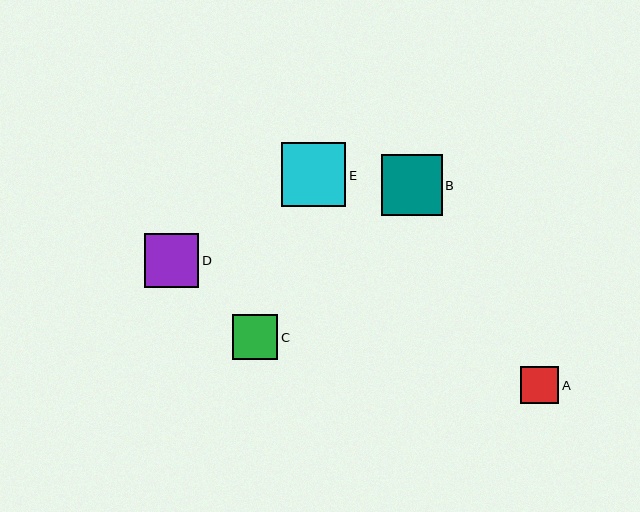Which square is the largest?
Square E is the largest with a size of approximately 64 pixels.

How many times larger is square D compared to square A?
Square D is approximately 1.4 times the size of square A.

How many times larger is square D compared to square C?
Square D is approximately 1.2 times the size of square C.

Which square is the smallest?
Square A is the smallest with a size of approximately 38 pixels.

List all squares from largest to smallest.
From largest to smallest: E, B, D, C, A.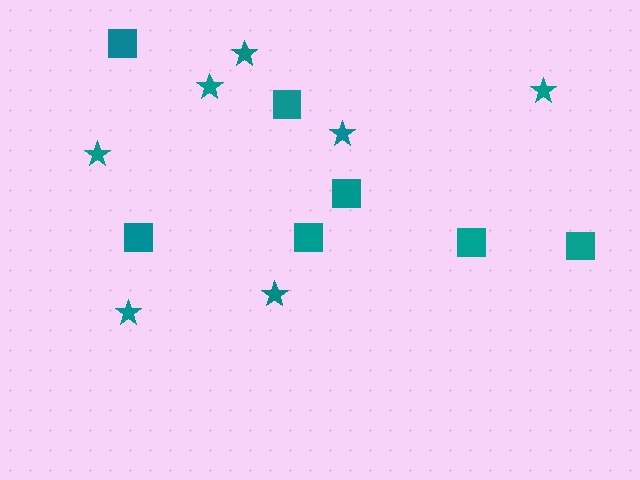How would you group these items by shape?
There are 2 groups: one group of squares (7) and one group of stars (7).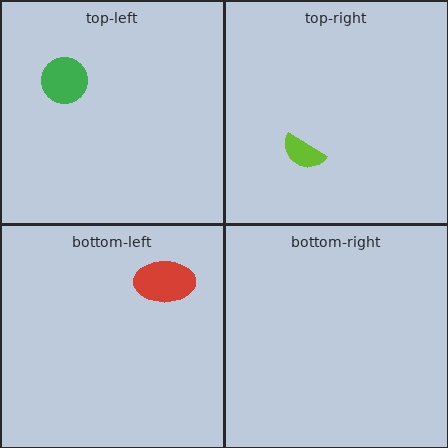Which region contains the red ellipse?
The bottom-left region.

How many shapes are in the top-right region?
1.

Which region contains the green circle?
The top-left region.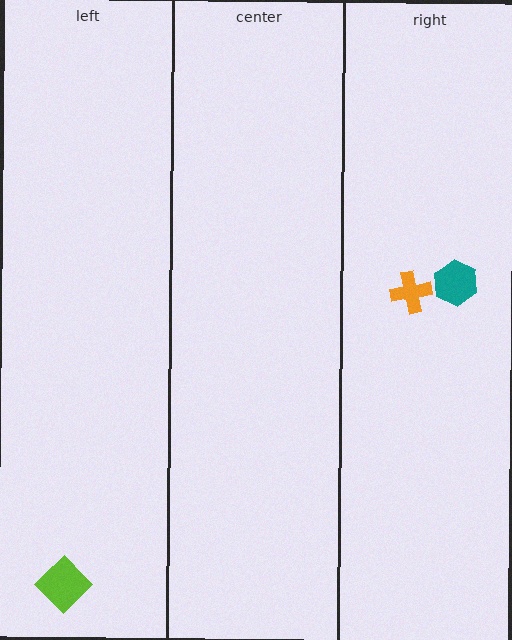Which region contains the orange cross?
The right region.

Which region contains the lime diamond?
The left region.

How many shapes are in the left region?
1.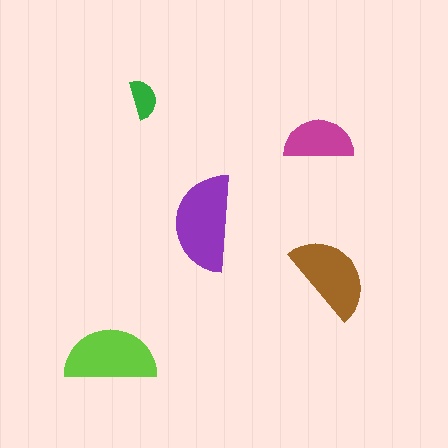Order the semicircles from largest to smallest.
the purple one, the lime one, the brown one, the magenta one, the green one.